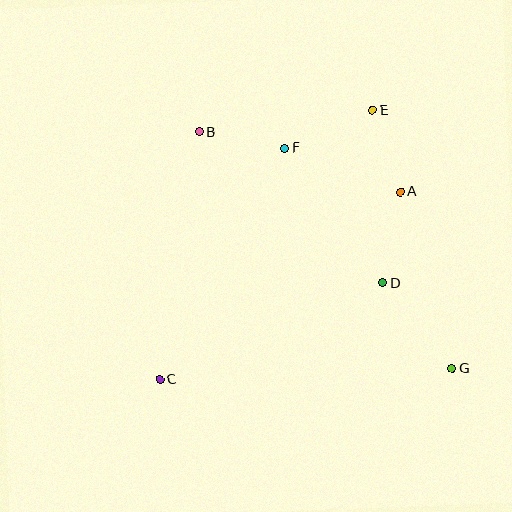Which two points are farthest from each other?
Points B and G are farthest from each other.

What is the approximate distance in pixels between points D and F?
The distance between D and F is approximately 167 pixels.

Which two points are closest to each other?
Points A and E are closest to each other.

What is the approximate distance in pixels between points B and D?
The distance between B and D is approximately 238 pixels.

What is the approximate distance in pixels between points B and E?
The distance between B and E is approximately 174 pixels.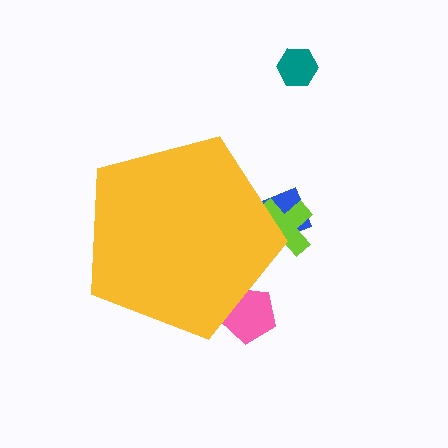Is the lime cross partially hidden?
Yes, the lime cross is partially hidden behind the yellow pentagon.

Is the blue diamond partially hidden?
Yes, the blue diamond is partially hidden behind the yellow pentagon.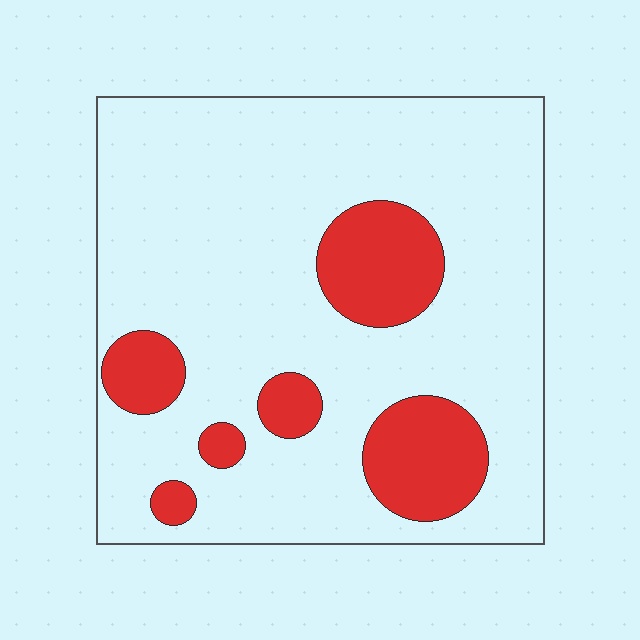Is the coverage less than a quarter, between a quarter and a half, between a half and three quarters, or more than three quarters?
Less than a quarter.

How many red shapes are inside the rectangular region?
6.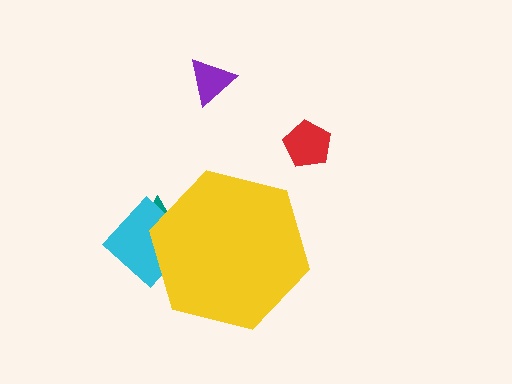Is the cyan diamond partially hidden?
Yes, the cyan diamond is partially hidden behind the yellow hexagon.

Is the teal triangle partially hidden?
Yes, the teal triangle is partially hidden behind the yellow hexagon.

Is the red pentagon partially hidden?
No, the red pentagon is fully visible.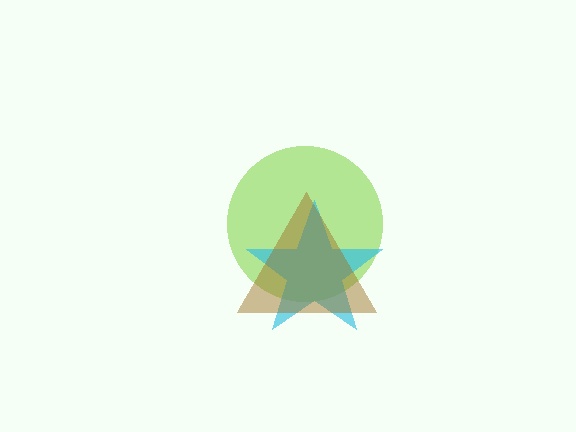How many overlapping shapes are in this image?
There are 3 overlapping shapes in the image.